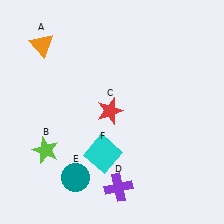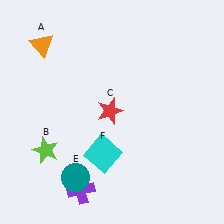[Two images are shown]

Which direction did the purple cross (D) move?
The purple cross (D) moved left.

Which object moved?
The purple cross (D) moved left.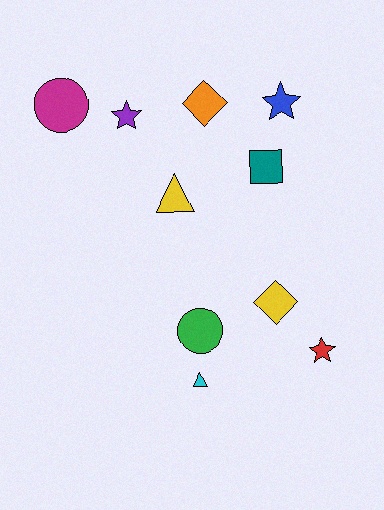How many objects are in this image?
There are 10 objects.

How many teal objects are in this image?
There is 1 teal object.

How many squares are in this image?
There is 1 square.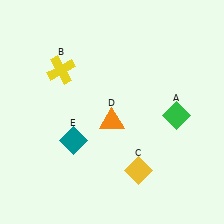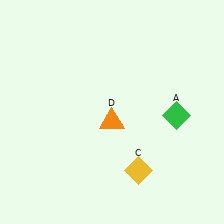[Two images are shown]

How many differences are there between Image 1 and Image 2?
There are 2 differences between the two images.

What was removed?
The yellow cross (B), the teal diamond (E) were removed in Image 2.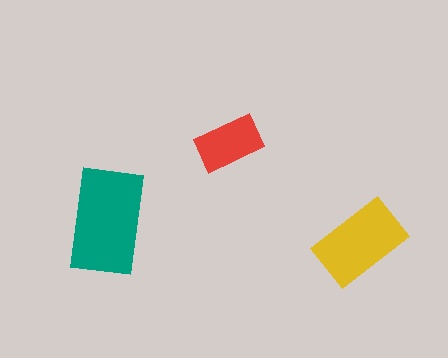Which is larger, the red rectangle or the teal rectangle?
The teal one.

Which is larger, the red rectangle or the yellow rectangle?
The yellow one.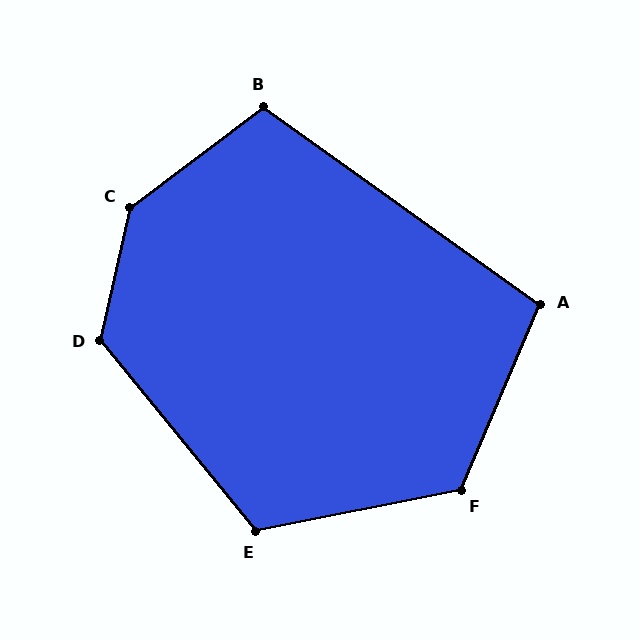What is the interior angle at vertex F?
Approximately 125 degrees (obtuse).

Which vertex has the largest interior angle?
C, at approximately 140 degrees.